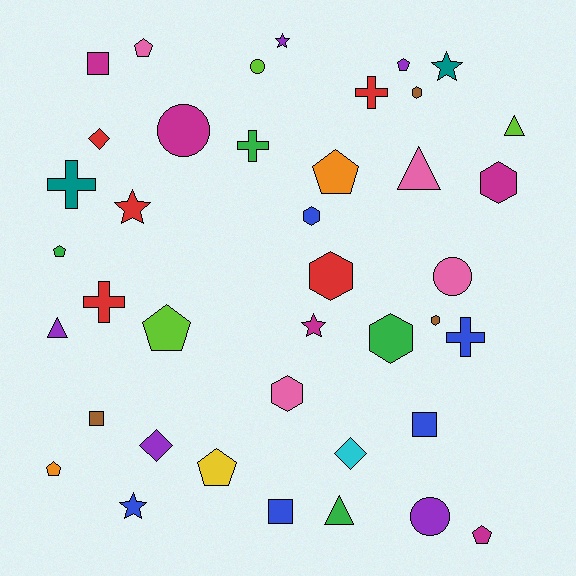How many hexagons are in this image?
There are 7 hexagons.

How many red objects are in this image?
There are 5 red objects.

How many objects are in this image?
There are 40 objects.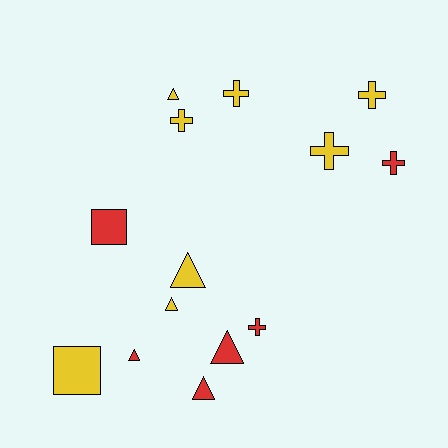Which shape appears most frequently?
Triangle, with 6 objects.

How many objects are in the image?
There are 14 objects.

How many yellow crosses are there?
There are 4 yellow crosses.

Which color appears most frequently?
Yellow, with 8 objects.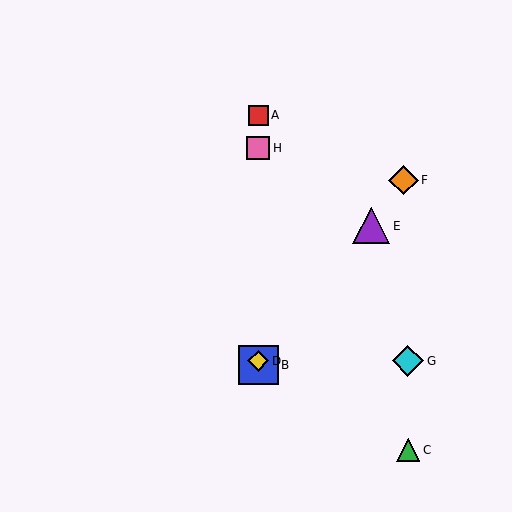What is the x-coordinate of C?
Object C is at x≈408.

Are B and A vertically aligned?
Yes, both are at x≈258.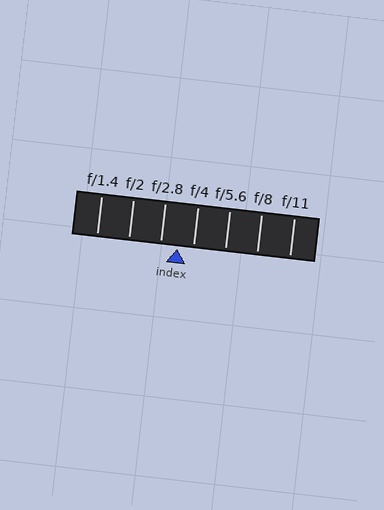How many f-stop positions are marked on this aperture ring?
There are 7 f-stop positions marked.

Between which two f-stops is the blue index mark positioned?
The index mark is between f/2.8 and f/4.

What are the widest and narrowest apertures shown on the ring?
The widest aperture shown is f/1.4 and the narrowest is f/11.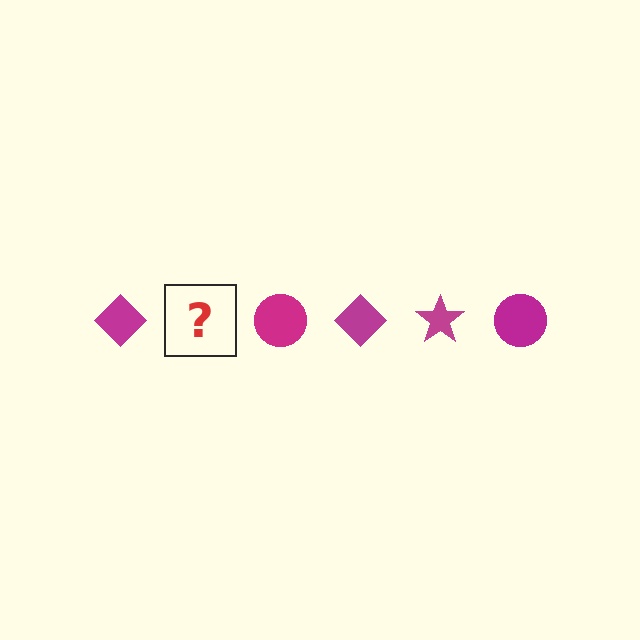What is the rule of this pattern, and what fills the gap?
The rule is that the pattern cycles through diamond, star, circle shapes in magenta. The gap should be filled with a magenta star.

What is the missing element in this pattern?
The missing element is a magenta star.